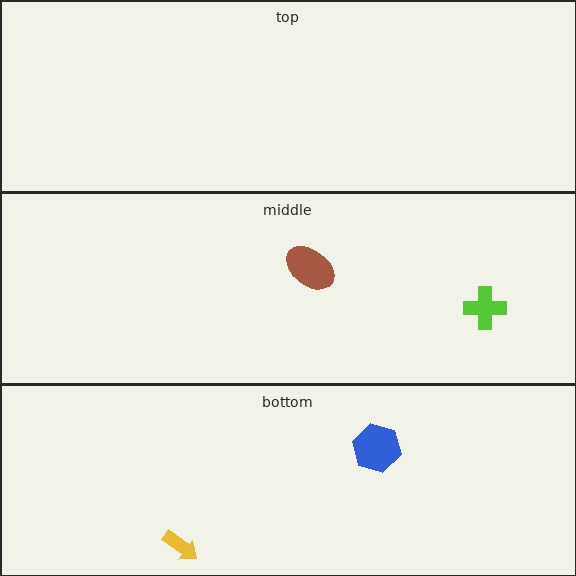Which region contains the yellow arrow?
The bottom region.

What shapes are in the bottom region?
The yellow arrow, the blue hexagon.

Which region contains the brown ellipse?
The middle region.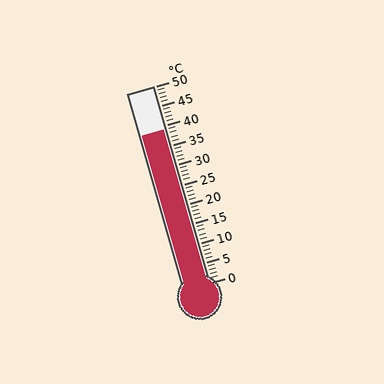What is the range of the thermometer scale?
The thermometer scale ranges from 0°C to 50°C.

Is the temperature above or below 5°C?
The temperature is above 5°C.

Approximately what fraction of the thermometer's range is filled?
The thermometer is filled to approximately 80% of its range.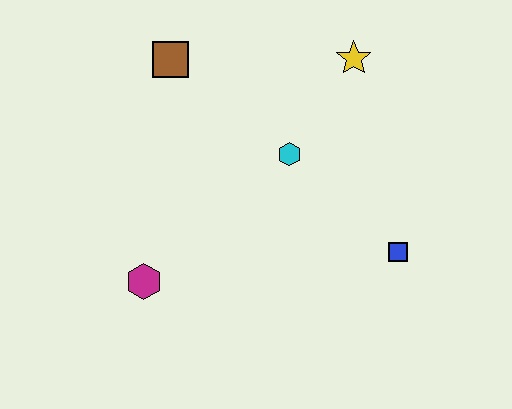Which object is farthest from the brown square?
The blue square is farthest from the brown square.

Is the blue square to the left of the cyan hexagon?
No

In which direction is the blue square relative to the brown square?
The blue square is to the right of the brown square.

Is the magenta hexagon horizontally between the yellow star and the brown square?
No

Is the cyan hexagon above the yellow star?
No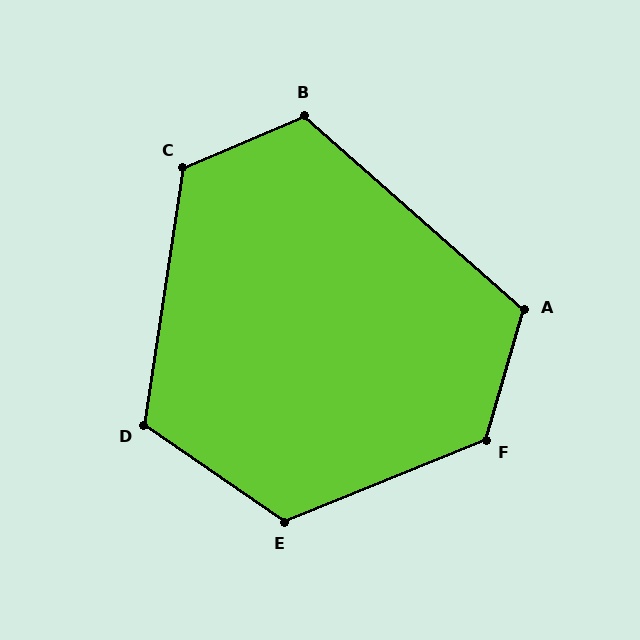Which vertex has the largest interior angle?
F, at approximately 128 degrees.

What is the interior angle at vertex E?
Approximately 123 degrees (obtuse).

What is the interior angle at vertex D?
Approximately 116 degrees (obtuse).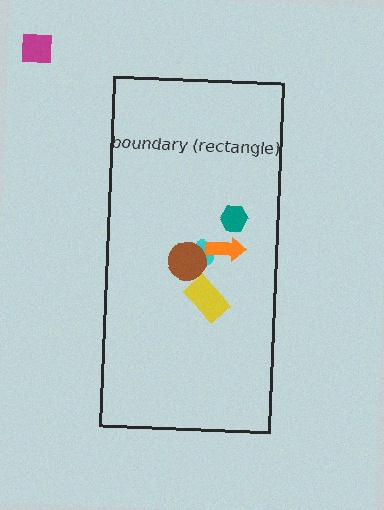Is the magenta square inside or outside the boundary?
Outside.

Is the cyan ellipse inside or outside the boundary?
Inside.